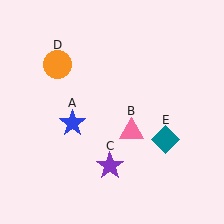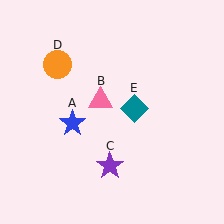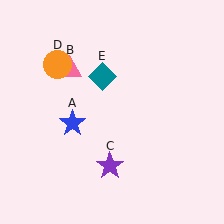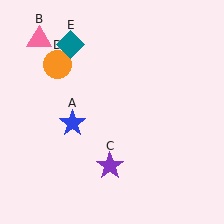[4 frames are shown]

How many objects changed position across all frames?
2 objects changed position: pink triangle (object B), teal diamond (object E).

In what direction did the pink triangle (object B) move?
The pink triangle (object B) moved up and to the left.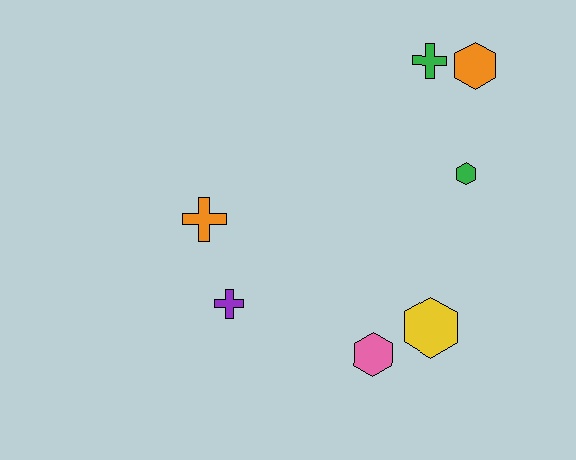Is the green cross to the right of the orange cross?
Yes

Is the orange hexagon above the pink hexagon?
Yes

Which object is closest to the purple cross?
The orange cross is closest to the purple cross.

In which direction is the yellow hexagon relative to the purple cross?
The yellow hexagon is to the right of the purple cross.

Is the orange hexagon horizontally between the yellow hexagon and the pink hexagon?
No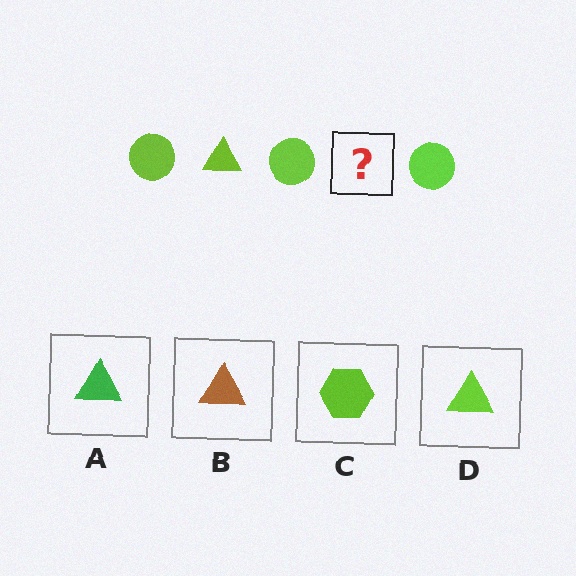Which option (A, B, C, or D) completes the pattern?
D.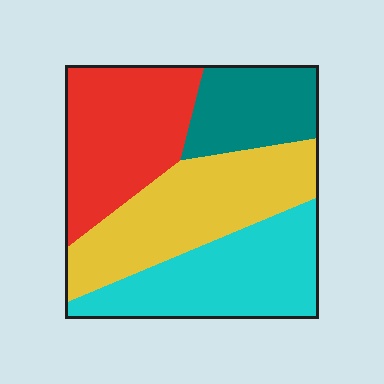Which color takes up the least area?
Teal, at roughly 15%.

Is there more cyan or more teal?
Cyan.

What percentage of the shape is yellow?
Yellow covers around 30% of the shape.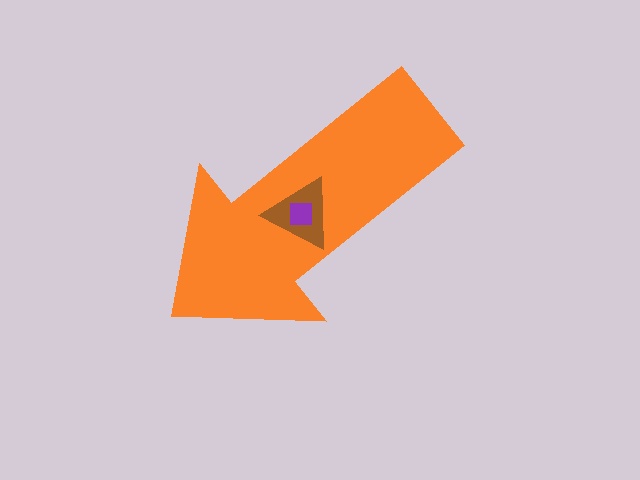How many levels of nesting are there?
3.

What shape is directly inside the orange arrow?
The brown triangle.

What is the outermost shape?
The orange arrow.